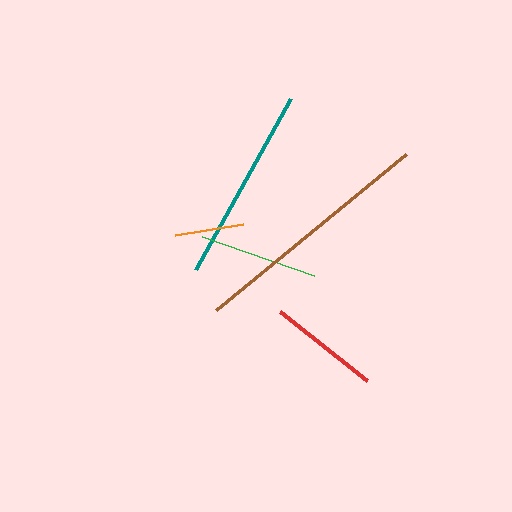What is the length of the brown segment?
The brown segment is approximately 246 pixels long.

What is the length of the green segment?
The green segment is approximately 118 pixels long.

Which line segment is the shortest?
The orange line is the shortest at approximately 69 pixels.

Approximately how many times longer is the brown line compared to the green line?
The brown line is approximately 2.1 times the length of the green line.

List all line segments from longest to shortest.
From longest to shortest: brown, teal, green, red, orange.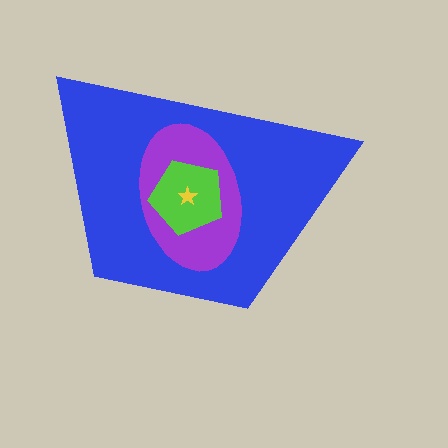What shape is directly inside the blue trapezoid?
The purple ellipse.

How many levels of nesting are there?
4.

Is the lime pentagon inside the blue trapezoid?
Yes.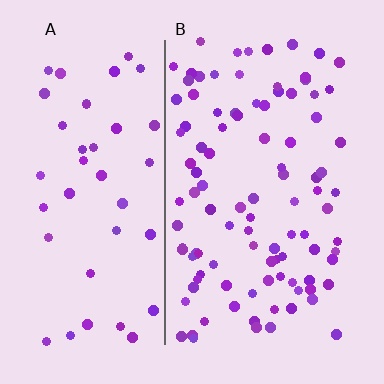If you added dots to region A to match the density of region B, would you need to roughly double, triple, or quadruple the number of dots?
Approximately double.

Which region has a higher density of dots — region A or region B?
B (the right).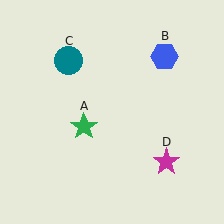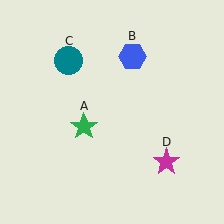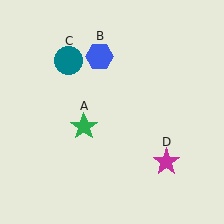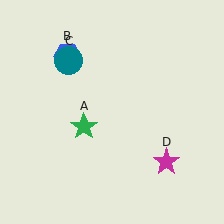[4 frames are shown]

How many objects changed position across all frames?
1 object changed position: blue hexagon (object B).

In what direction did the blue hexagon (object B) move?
The blue hexagon (object B) moved left.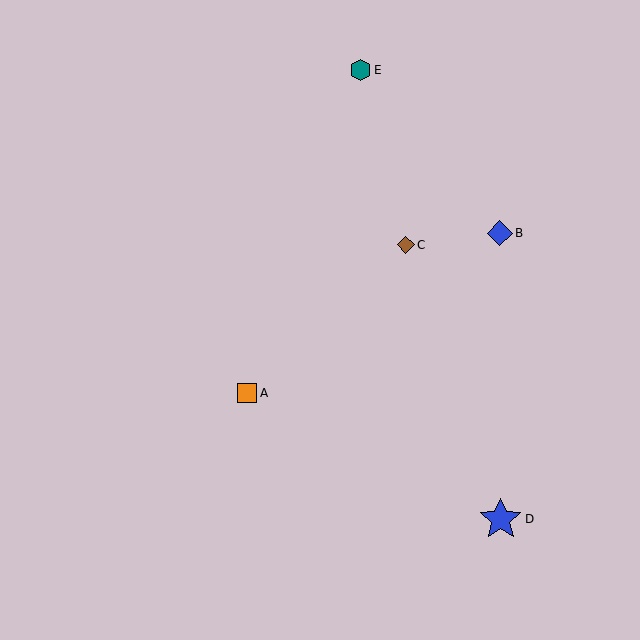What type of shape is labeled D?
Shape D is a blue star.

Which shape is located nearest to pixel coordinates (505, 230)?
The blue diamond (labeled B) at (500, 233) is nearest to that location.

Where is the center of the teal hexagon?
The center of the teal hexagon is at (361, 70).